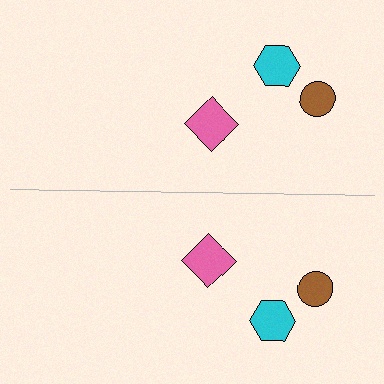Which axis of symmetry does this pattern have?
The pattern has a horizontal axis of symmetry running through the center of the image.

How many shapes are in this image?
There are 6 shapes in this image.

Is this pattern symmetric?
Yes, this pattern has bilateral (reflection) symmetry.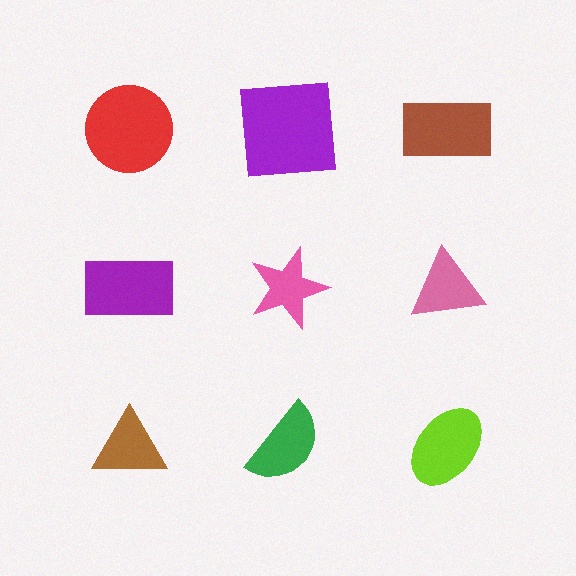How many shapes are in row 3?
3 shapes.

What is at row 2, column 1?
A purple rectangle.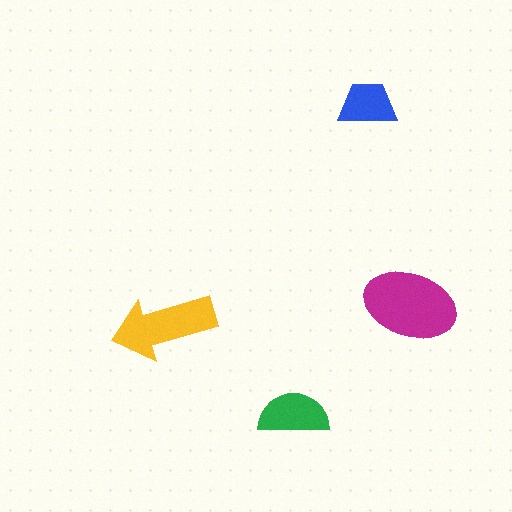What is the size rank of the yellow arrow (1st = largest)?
2nd.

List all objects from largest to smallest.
The magenta ellipse, the yellow arrow, the green semicircle, the blue trapezoid.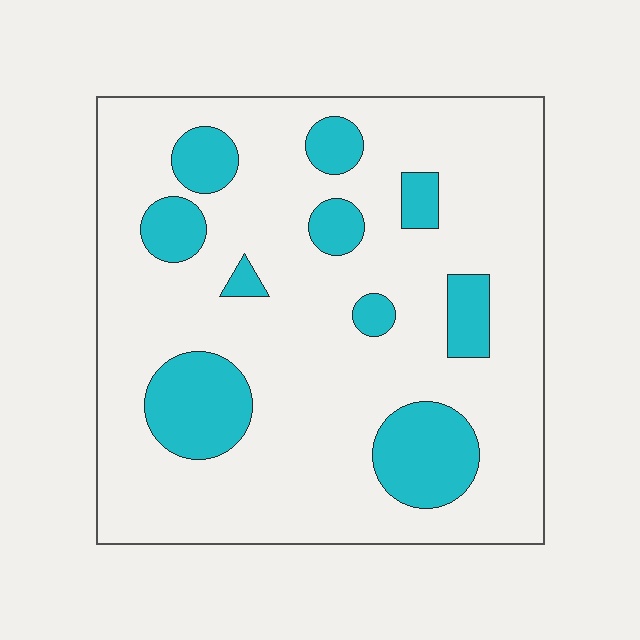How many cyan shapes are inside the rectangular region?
10.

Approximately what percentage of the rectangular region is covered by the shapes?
Approximately 20%.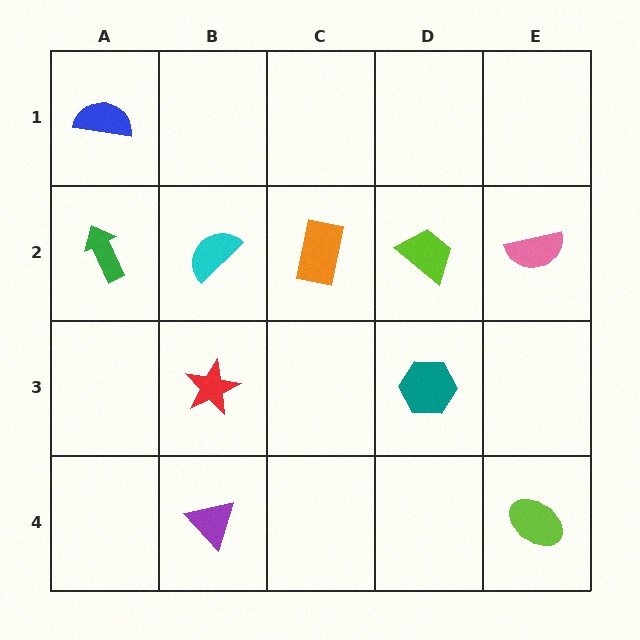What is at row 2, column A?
A green arrow.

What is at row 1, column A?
A blue semicircle.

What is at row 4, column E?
A lime ellipse.